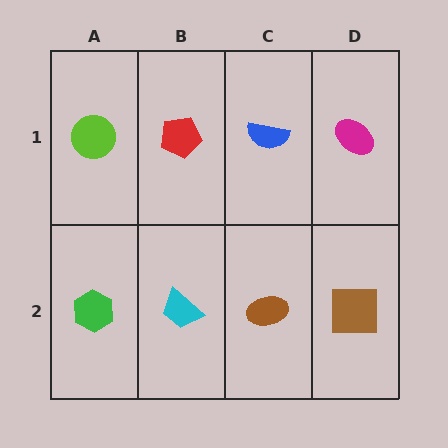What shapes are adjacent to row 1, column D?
A brown square (row 2, column D), a blue semicircle (row 1, column C).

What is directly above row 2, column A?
A lime circle.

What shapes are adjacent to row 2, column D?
A magenta ellipse (row 1, column D), a brown ellipse (row 2, column C).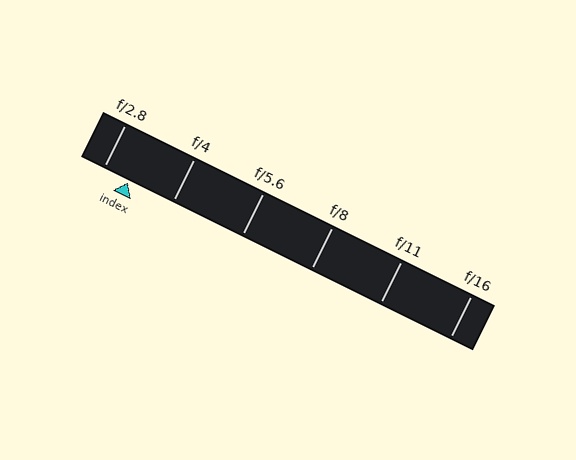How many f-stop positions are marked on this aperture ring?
There are 6 f-stop positions marked.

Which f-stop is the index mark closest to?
The index mark is closest to f/2.8.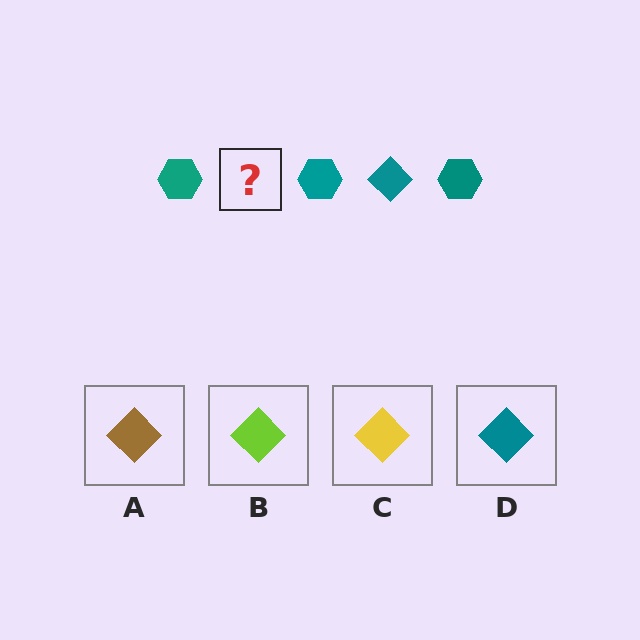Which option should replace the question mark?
Option D.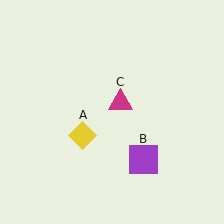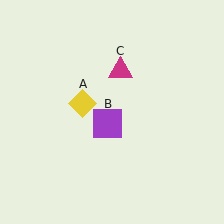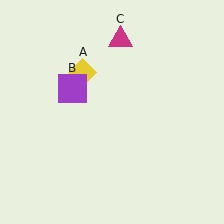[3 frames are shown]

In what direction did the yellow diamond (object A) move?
The yellow diamond (object A) moved up.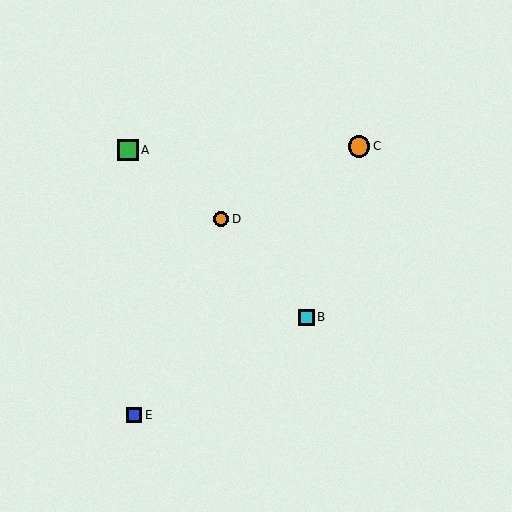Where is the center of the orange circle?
The center of the orange circle is at (359, 146).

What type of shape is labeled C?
Shape C is an orange circle.